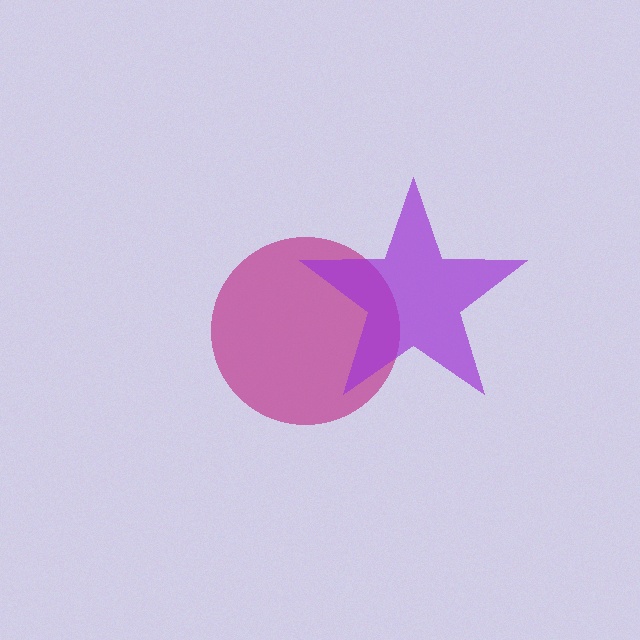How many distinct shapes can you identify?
There are 2 distinct shapes: a magenta circle, a purple star.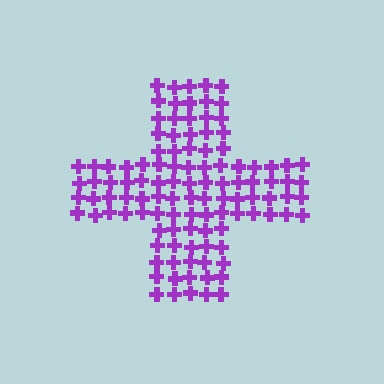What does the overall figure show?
The overall figure shows a cross.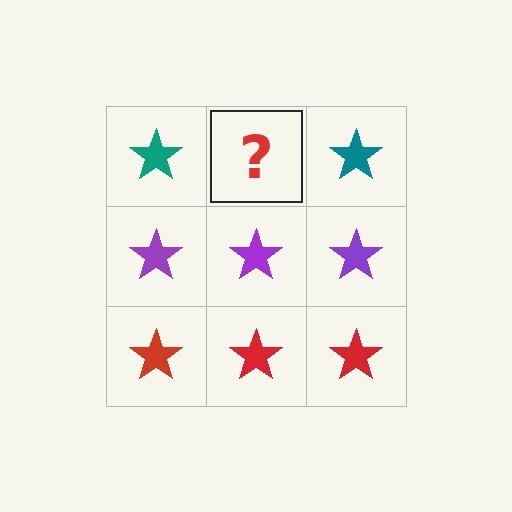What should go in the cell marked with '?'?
The missing cell should contain a teal star.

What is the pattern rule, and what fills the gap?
The rule is that each row has a consistent color. The gap should be filled with a teal star.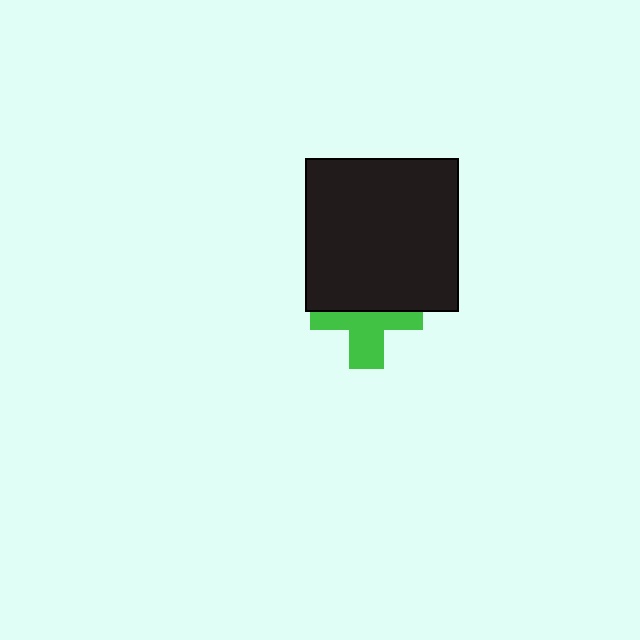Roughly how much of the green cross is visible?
About half of it is visible (roughly 52%).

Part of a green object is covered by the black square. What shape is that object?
It is a cross.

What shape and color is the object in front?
The object in front is a black square.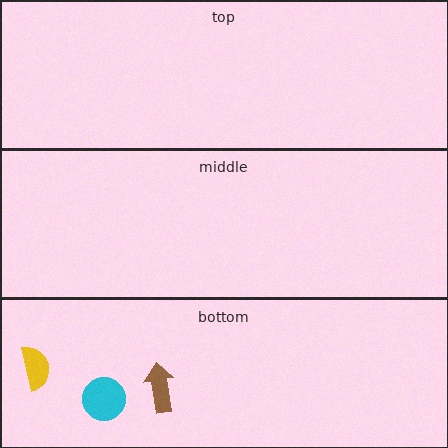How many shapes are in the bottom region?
3.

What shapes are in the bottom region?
The yellow semicircle, the brown arrow, the cyan circle.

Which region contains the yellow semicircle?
The bottom region.